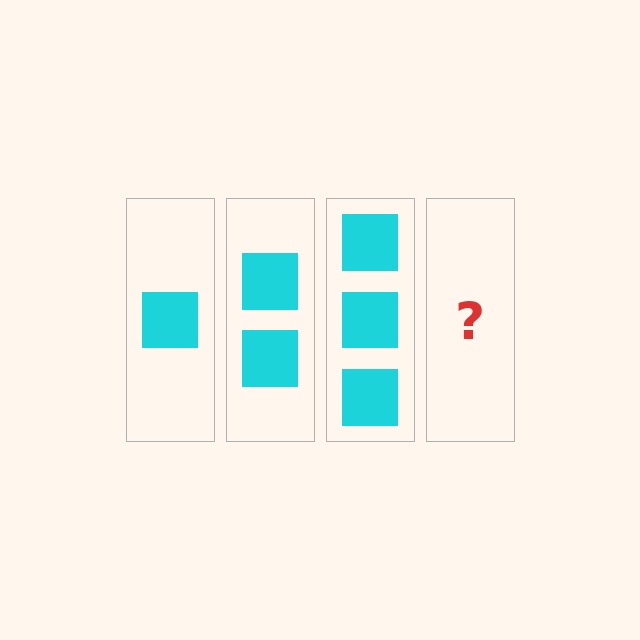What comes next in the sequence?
The next element should be 4 squares.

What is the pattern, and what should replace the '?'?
The pattern is that each step adds one more square. The '?' should be 4 squares.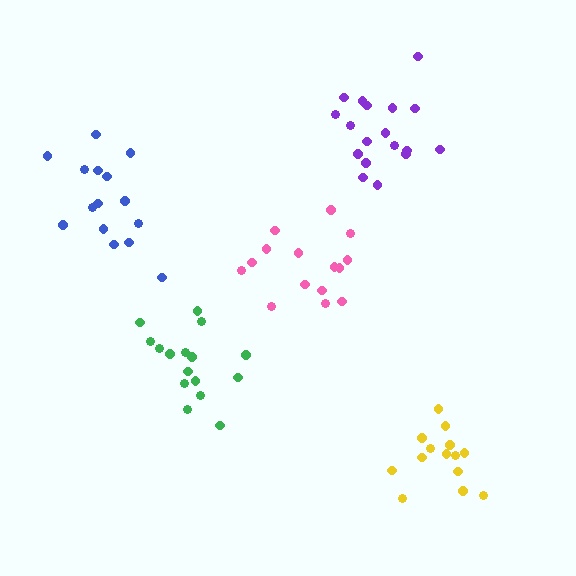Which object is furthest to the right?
The yellow cluster is rightmost.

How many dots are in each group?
Group 1: 16 dots, Group 2: 14 dots, Group 3: 15 dots, Group 4: 18 dots, Group 5: 15 dots (78 total).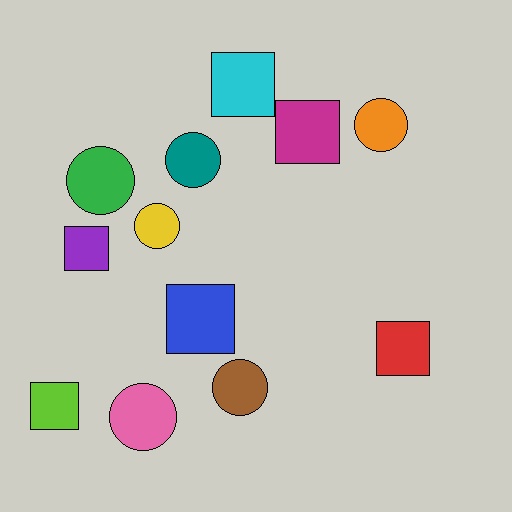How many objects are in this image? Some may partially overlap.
There are 12 objects.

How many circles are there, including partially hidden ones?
There are 6 circles.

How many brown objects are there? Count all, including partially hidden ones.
There is 1 brown object.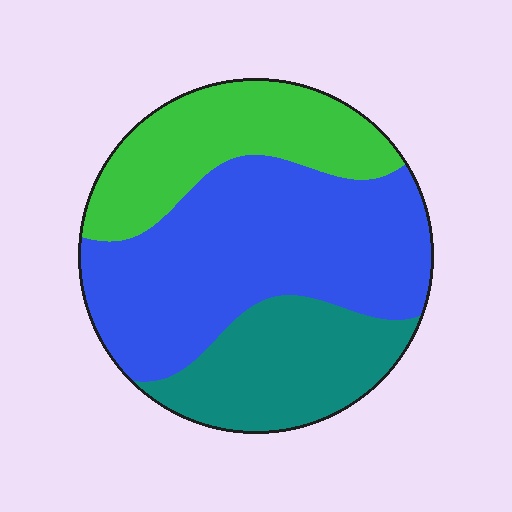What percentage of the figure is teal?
Teal takes up less than a quarter of the figure.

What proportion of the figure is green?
Green takes up between a quarter and a half of the figure.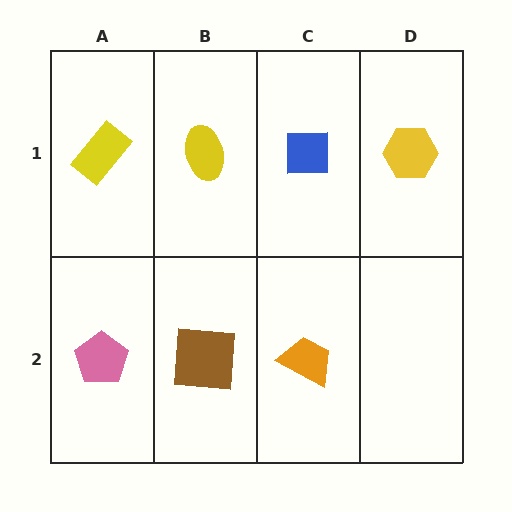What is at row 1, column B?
A yellow ellipse.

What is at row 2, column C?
An orange trapezoid.